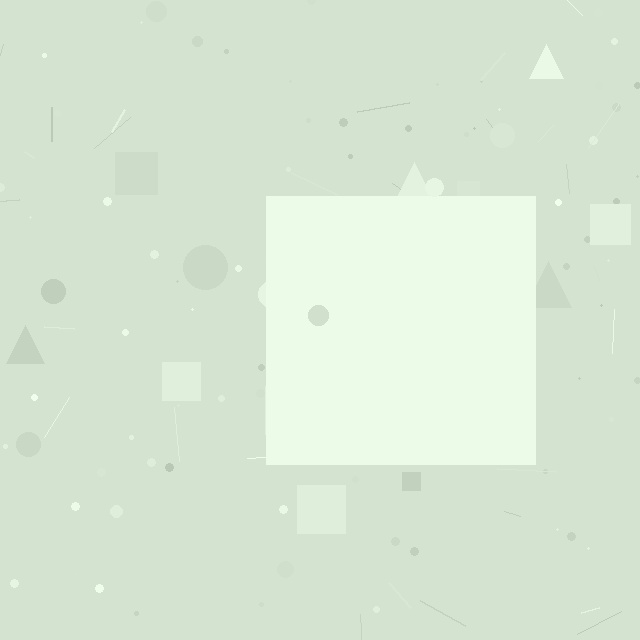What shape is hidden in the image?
A square is hidden in the image.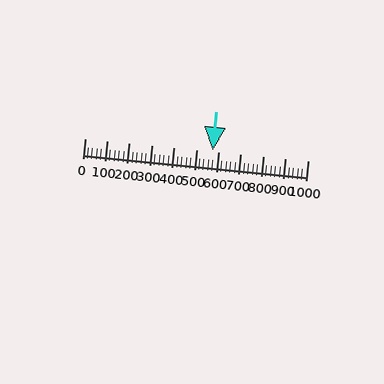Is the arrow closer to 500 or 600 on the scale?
The arrow is closer to 600.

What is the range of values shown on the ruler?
The ruler shows values from 0 to 1000.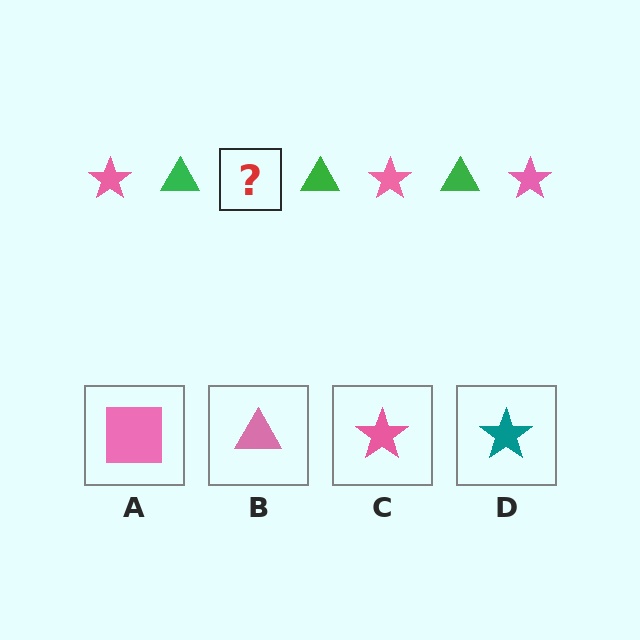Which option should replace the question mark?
Option C.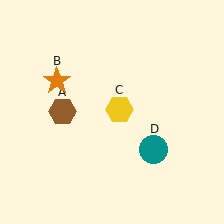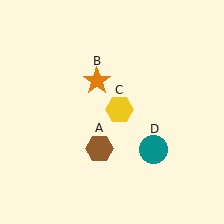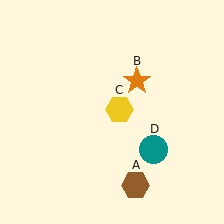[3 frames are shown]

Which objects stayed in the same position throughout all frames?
Yellow hexagon (object C) and teal circle (object D) remained stationary.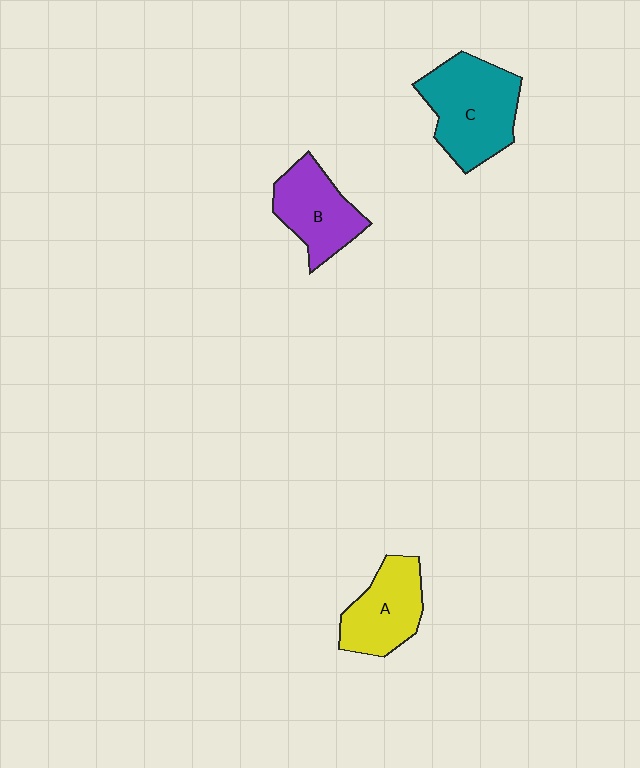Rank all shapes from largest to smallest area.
From largest to smallest: C (teal), B (purple), A (yellow).